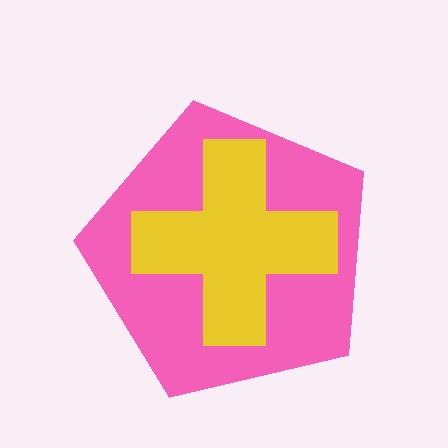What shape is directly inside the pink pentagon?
The yellow cross.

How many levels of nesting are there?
2.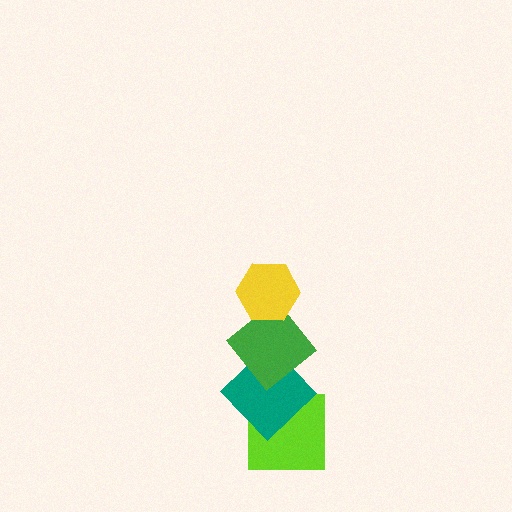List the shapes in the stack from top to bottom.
From top to bottom: the yellow hexagon, the green diamond, the teal diamond, the lime square.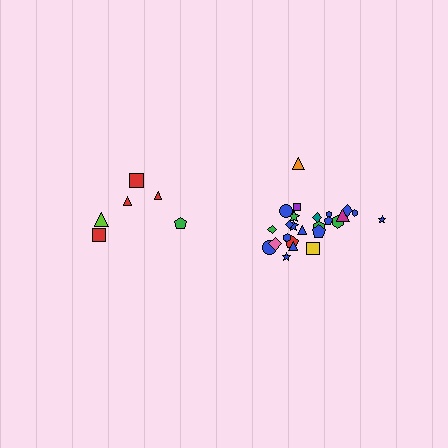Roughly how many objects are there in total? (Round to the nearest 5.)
Roughly 30 objects in total.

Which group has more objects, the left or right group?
The right group.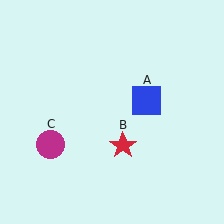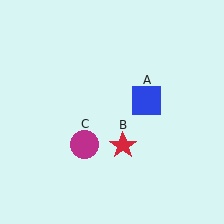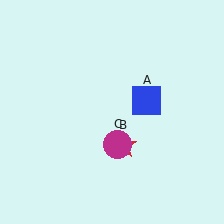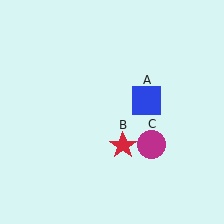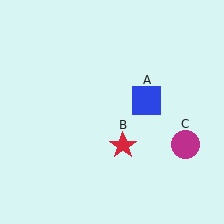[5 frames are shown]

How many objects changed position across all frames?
1 object changed position: magenta circle (object C).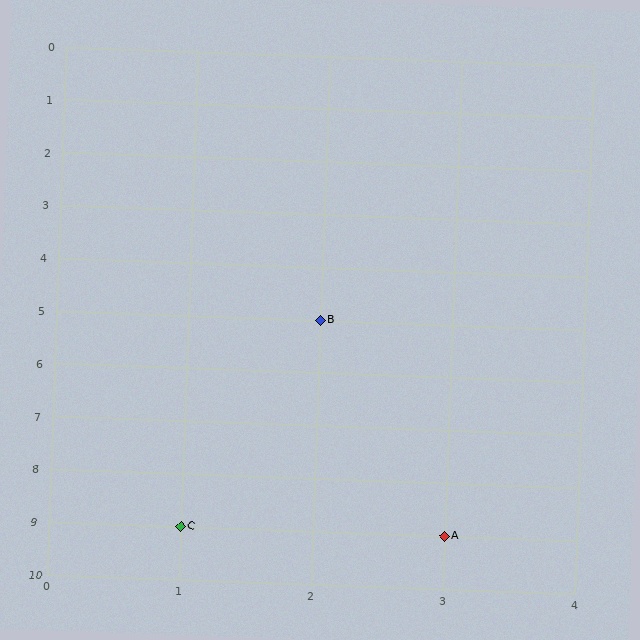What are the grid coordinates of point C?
Point C is at grid coordinates (1, 9).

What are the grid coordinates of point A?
Point A is at grid coordinates (3, 9).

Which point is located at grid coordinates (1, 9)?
Point C is at (1, 9).